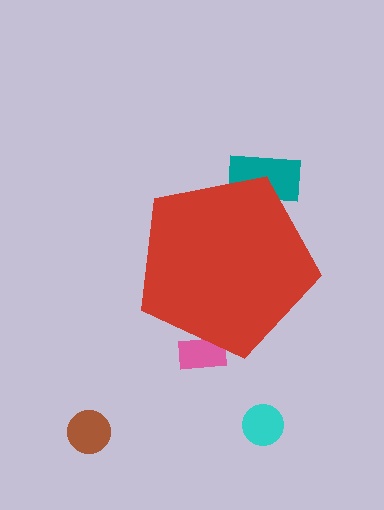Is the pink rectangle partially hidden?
Yes, the pink rectangle is partially hidden behind the red pentagon.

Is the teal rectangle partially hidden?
Yes, the teal rectangle is partially hidden behind the red pentagon.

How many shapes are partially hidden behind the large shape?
2 shapes are partially hidden.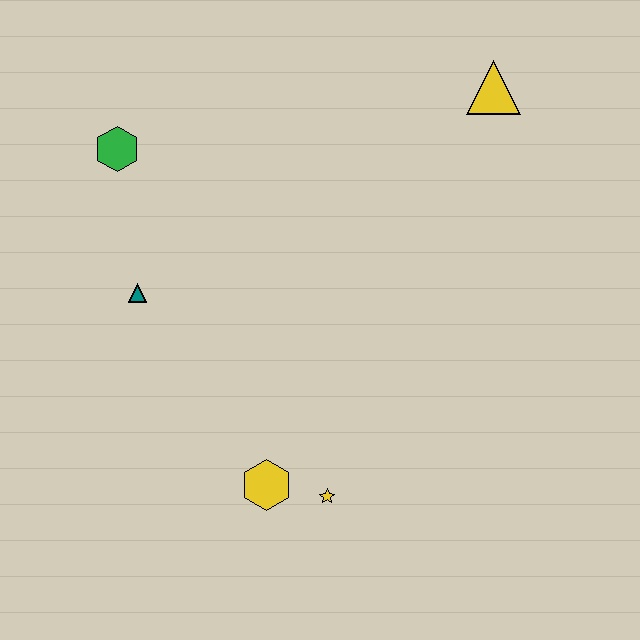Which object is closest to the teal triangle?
The green hexagon is closest to the teal triangle.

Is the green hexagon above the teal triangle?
Yes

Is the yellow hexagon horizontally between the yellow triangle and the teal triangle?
Yes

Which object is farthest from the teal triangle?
The yellow triangle is farthest from the teal triangle.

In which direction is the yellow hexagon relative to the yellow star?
The yellow hexagon is to the left of the yellow star.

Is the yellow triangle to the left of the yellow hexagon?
No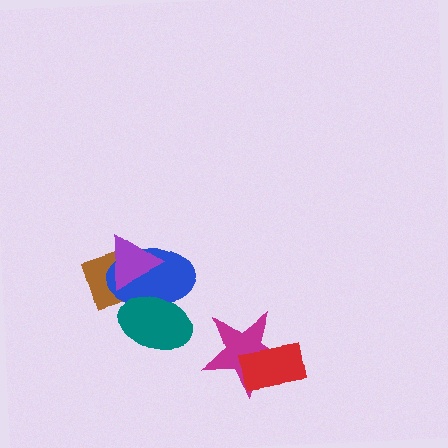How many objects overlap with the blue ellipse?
3 objects overlap with the blue ellipse.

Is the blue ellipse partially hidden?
Yes, it is partially covered by another shape.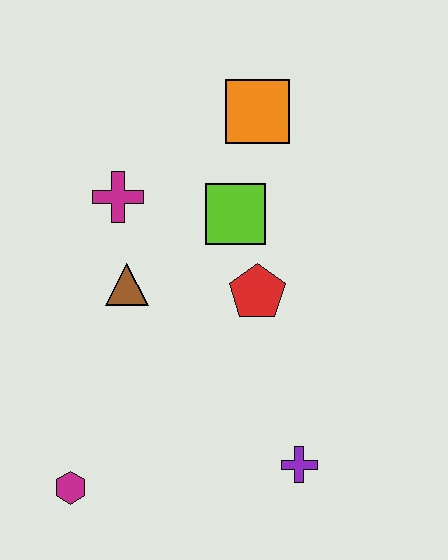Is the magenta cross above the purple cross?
Yes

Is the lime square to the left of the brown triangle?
No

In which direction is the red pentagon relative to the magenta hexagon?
The red pentagon is above the magenta hexagon.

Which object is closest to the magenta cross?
The brown triangle is closest to the magenta cross.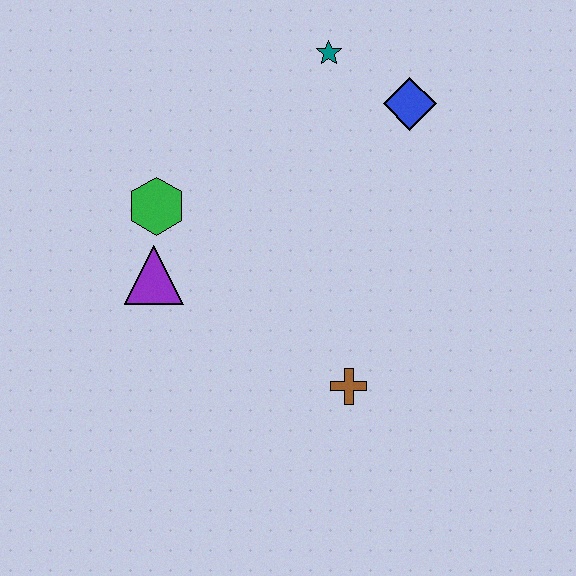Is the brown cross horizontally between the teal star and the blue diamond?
Yes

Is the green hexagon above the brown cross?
Yes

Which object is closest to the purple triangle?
The green hexagon is closest to the purple triangle.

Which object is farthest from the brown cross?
The teal star is farthest from the brown cross.